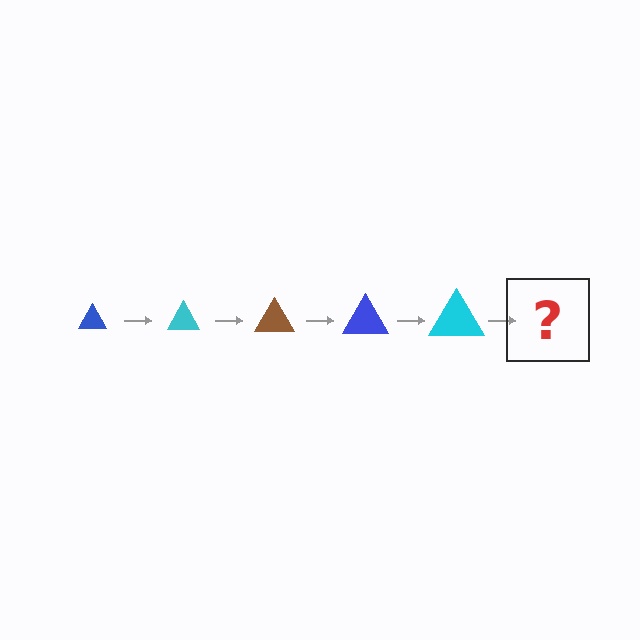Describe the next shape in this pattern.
It should be a brown triangle, larger than the previous one.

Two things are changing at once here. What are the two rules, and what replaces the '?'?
The two rules are that the triangle grows larger each step and the color cycles through blue, cyan, and brown. The '?' should be a brown triangle, larger than the previous one.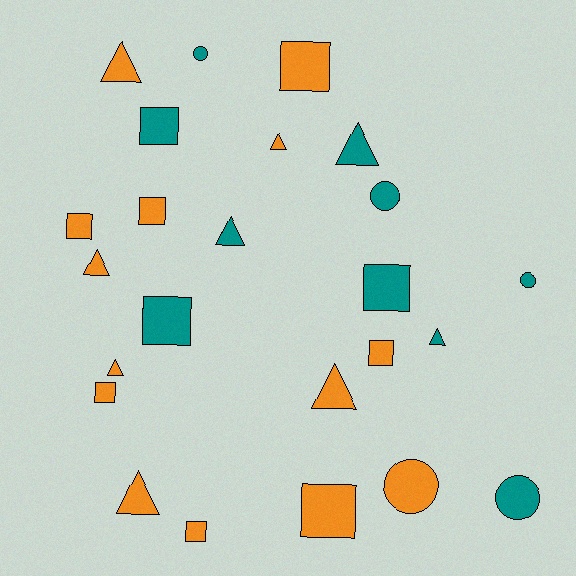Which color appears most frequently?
Orange, with 14 objects.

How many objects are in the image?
There are 24 objects.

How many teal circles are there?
There are 4 teal circles.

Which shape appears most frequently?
Square, with 10 objects.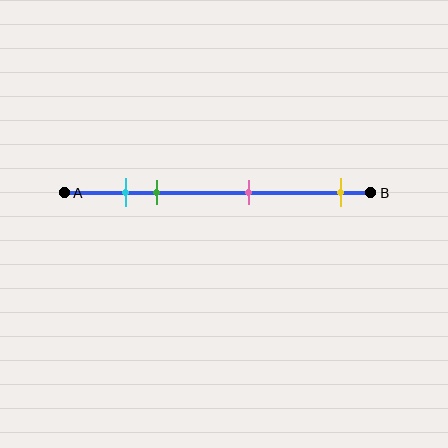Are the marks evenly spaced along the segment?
No, the marks are not evenly spaced.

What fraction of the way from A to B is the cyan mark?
The cyan mark is approximately 20% (0.2) of the way from A to B.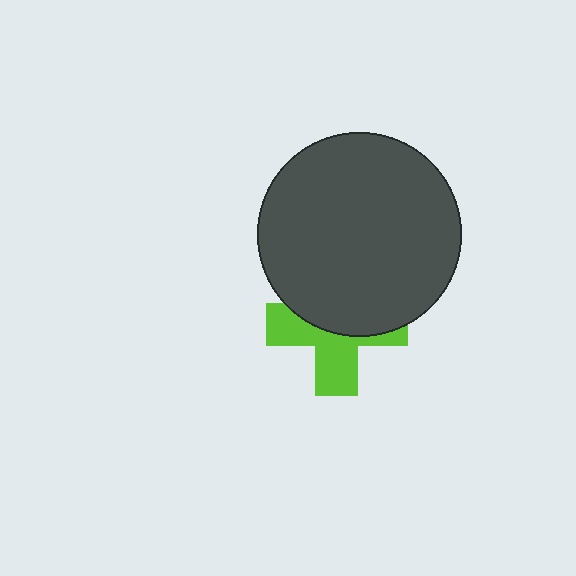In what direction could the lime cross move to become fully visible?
The lime cross could move down. That would shift it out from behind the dark gray circle entirely.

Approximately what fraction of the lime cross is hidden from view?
Roughly 52% of the lime cross is hidden behind the dark gray circle.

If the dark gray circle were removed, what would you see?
You would see the complete lime cross.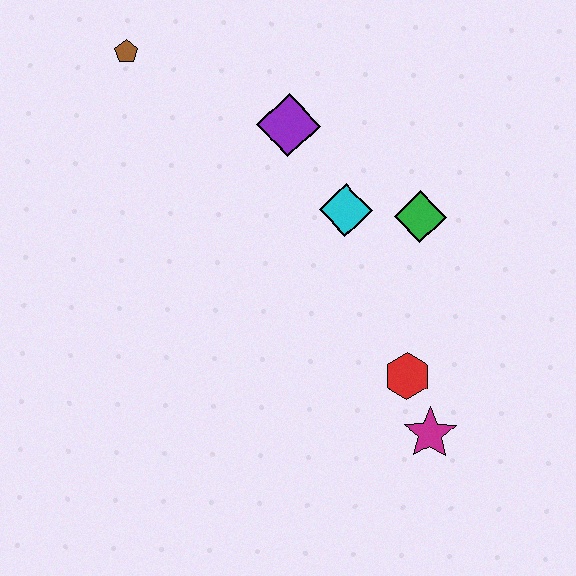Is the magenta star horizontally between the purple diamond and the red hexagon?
No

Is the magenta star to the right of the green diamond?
Yes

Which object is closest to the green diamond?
The cyan diamond is closest to the green diamond.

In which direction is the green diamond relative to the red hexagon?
The green diamond is above the red hexagon.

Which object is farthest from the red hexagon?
The brown pentagon is farthest from the red hexagon.